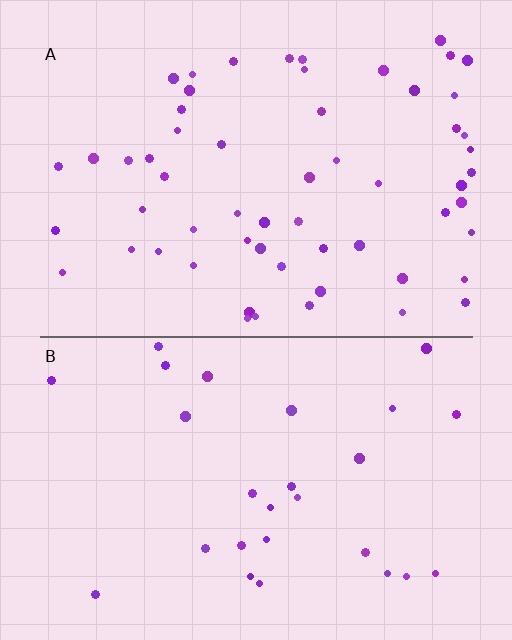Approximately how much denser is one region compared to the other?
Approximately 2.1× — region A over region B.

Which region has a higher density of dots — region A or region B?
A (the top).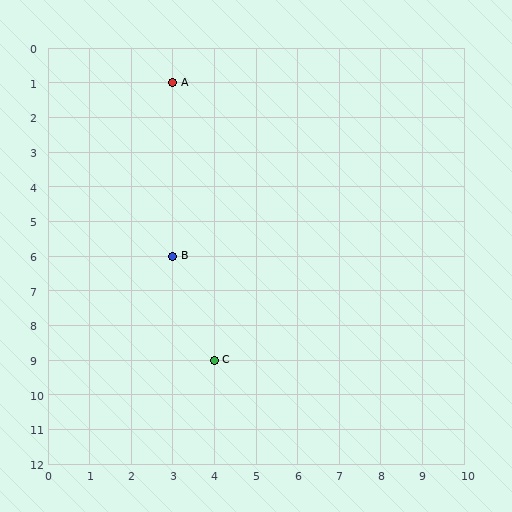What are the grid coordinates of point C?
Point C is at grid coordinates (4, 9).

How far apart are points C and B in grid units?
Points C and B are 1 column and 3 rows apart (about 3.2 grid units diagonally).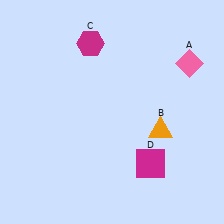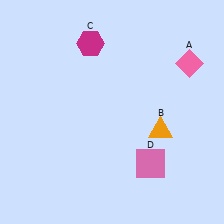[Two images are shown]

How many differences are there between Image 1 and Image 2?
There is 1 difference between the two images.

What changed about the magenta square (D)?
In Image 1, D is magenta. In Image 2, it changed to pink.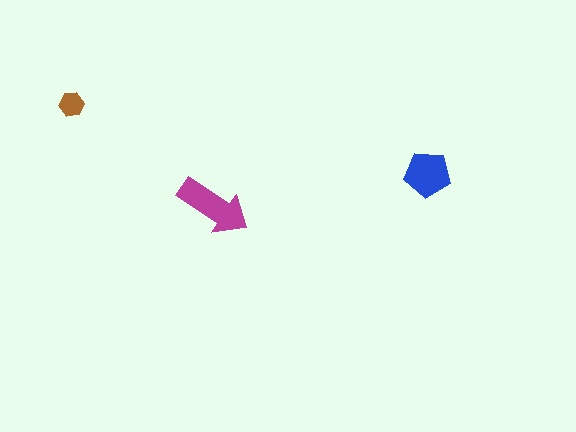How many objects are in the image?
There are 3 objects in the image.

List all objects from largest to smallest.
The magenta arrow, the blue pentagon, the brown hexagon.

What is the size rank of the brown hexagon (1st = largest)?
3rd.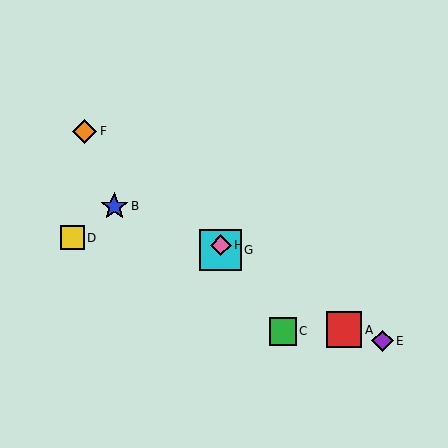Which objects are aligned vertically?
Objects G, H are aligned vertically.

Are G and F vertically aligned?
No, G is at x≈221 and F is at x≈85.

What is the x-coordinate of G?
Object G is at x≈221.